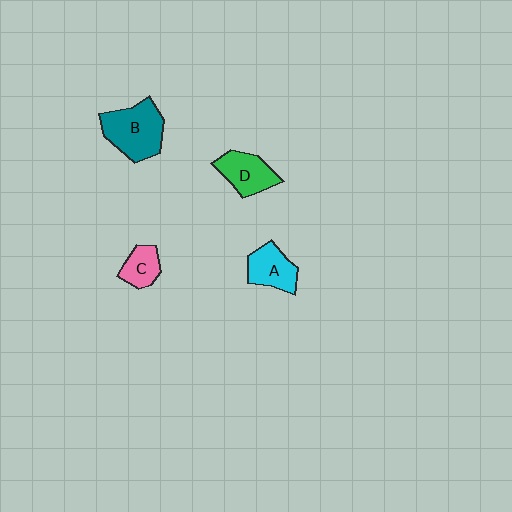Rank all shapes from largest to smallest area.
From largest to smallest: B (teal), D (green), A (cyan), C (pink).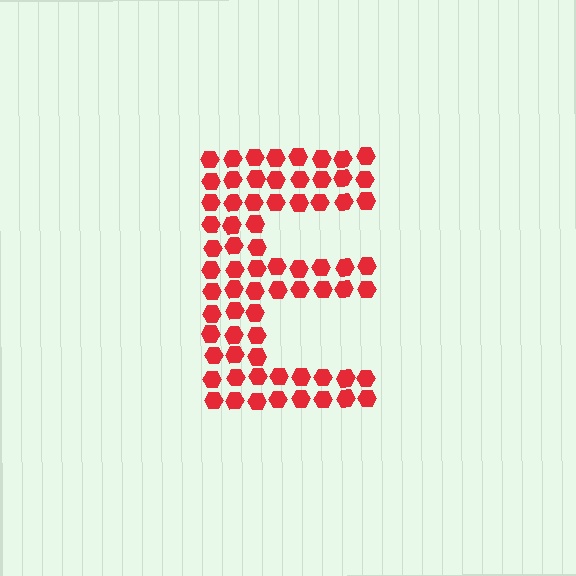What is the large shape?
The large shape is the letter E.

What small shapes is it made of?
It is made of small hexagons.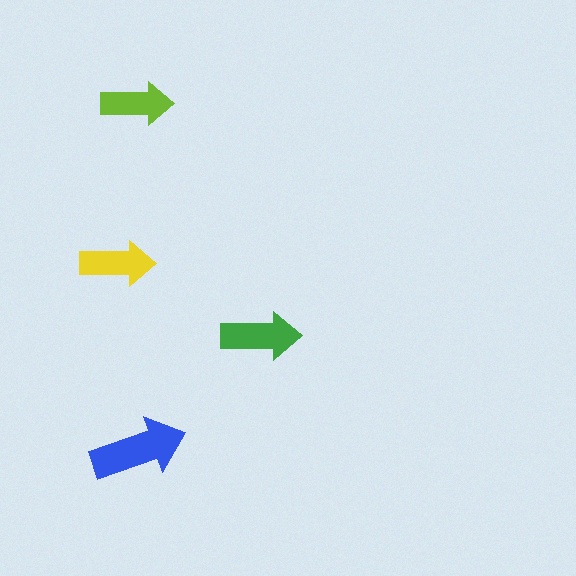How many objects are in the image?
There are 4 objects in the image.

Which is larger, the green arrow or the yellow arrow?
The green one.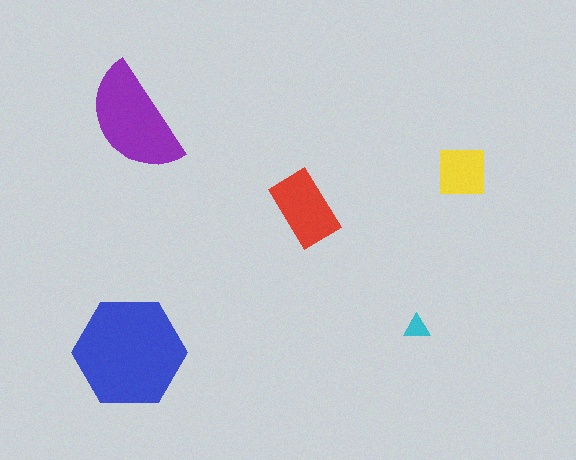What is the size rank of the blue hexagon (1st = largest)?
1st.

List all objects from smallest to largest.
The cyan triangle, the yellow square, the red rectangle, the purple semicircle, the blue hexagon.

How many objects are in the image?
There are 5 objects in the image.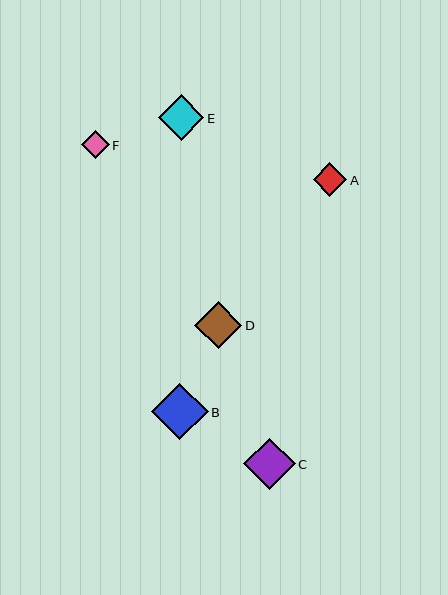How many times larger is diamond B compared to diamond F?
Diamond B is approximately 2.0 times the size of diamond F.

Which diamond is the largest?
Diamond B is the largest with a size of approximately 56 pixels.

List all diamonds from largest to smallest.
From largest to smallest: B, C, D, E, A, F.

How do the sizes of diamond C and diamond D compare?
Diamond C and diamond D are approximately the same size.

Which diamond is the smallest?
Diamond F is the smallest with a size of approximately 28 pixels.